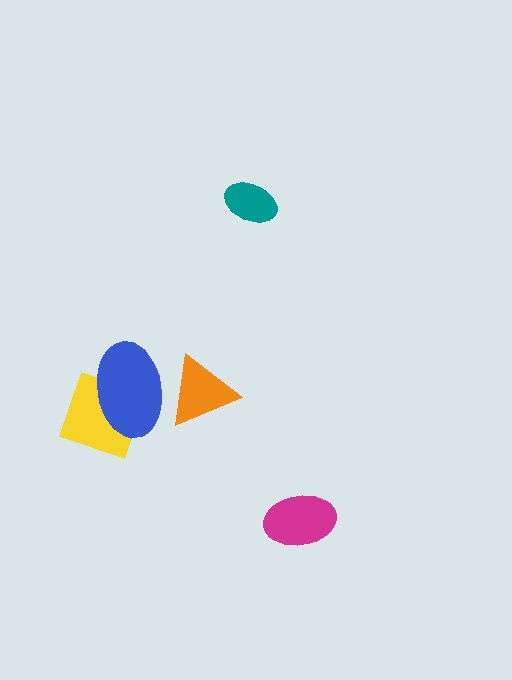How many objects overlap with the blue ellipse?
2 objects overlap with the blue ellipse.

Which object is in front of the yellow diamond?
The blue ellipse is in front of the yellow diamond.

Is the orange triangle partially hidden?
Yes, it is partially covered by another shape.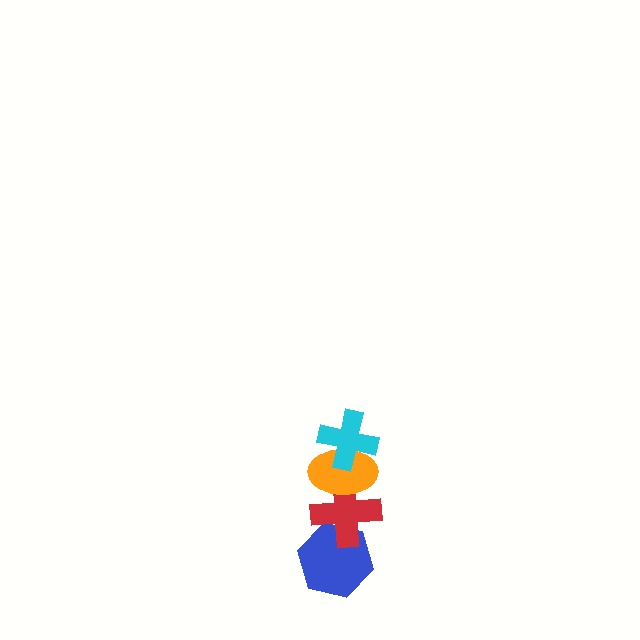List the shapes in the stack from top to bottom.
From top to bottom: the cyan cross, the orange ellipse, the red cross, the blue hexagon.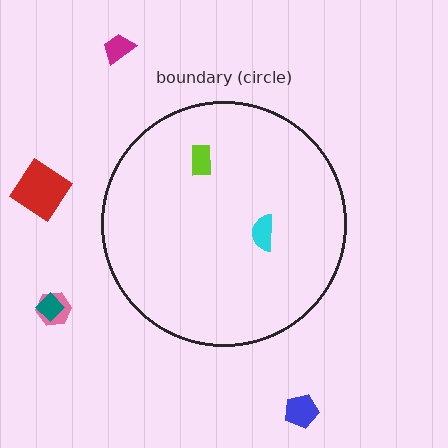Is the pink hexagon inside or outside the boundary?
Outside.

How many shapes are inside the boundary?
2 inside, 5 outside.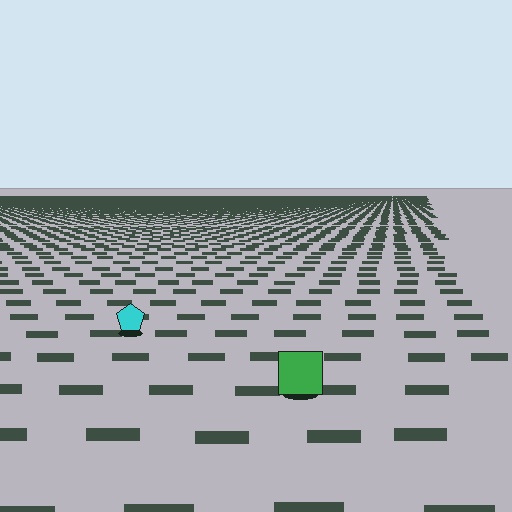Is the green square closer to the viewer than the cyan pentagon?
Yes. The green square is closer — you can tell from the texture gradient: the ground texture is coarser near it.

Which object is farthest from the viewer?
The cyan pentagon is farthest from the viewer. It appears smaller and the ground texture around it is denser.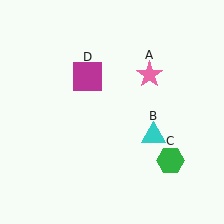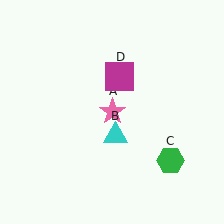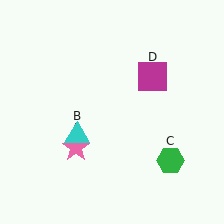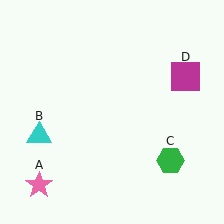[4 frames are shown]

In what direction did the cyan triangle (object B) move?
The cyan triangle (object B) moved left.